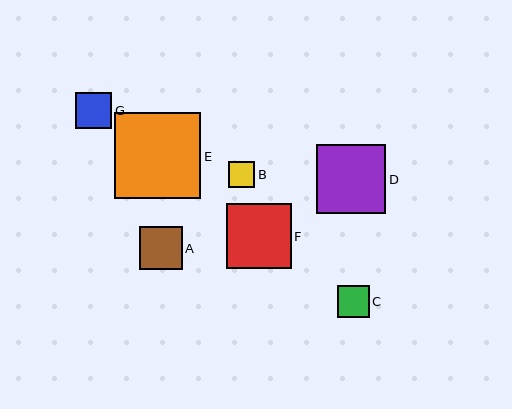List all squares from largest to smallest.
From largest to smallest: E, D, F, A, G, C, B.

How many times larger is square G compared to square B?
Square G is approximately 1.4 times the size of square B.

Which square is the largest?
Square E is the largest with a size of approximately 86 pixels.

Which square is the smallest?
Square B is the smallest with a size of approximately 26 pixels.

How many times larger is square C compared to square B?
Square C is approximately 1.2 times the size of square B.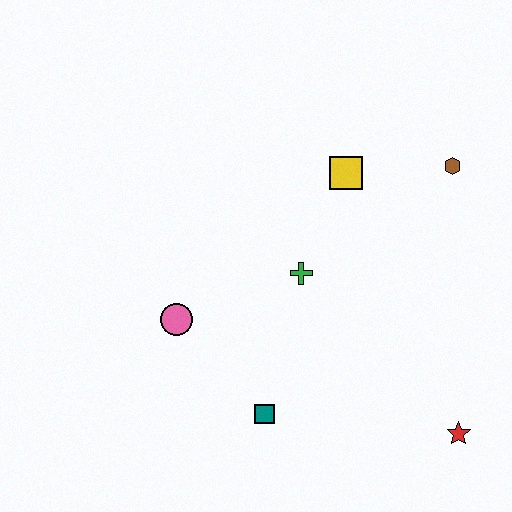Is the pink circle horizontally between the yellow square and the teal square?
No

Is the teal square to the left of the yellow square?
Yes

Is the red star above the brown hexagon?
No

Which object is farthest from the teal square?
The brown hexagon is farthest from the teal square.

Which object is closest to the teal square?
The pink circle is closest to the teal square.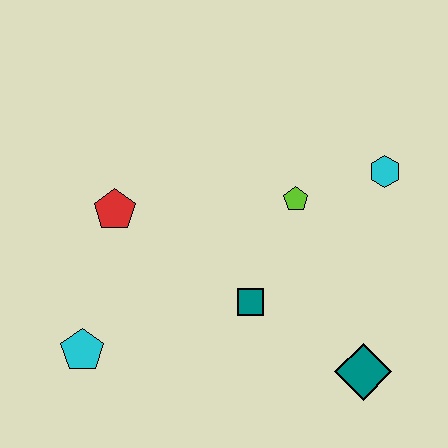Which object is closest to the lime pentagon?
The cyan hexagon is closest to the lime pentagon.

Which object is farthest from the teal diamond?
The red pentagon is farthest from the teal diamond.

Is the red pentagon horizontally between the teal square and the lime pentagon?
No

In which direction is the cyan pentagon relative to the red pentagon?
The cyan pentagon is below the red pentagon.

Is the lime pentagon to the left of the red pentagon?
No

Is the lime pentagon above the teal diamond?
Yes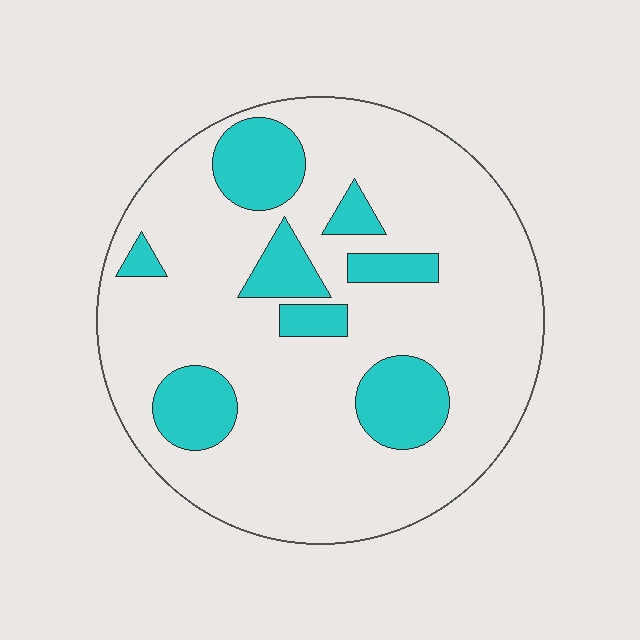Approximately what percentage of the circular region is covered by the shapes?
Approximately 20%.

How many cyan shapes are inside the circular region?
8.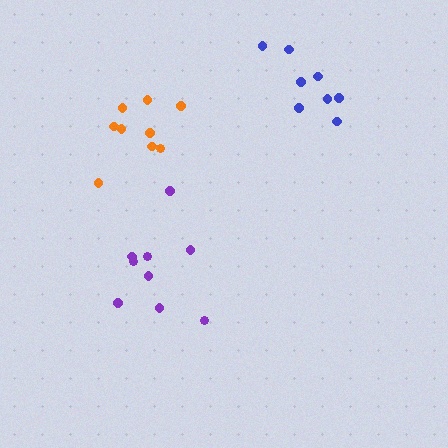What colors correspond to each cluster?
The clusters are colored: orange, blue, purple.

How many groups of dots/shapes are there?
There are 3 groups.